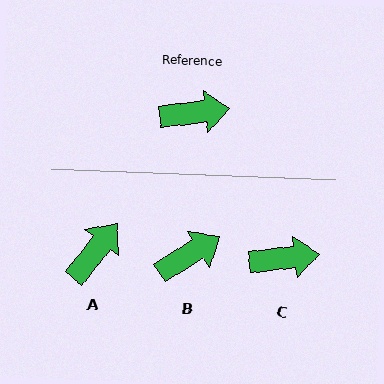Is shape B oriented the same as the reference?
No, it is off by about 25 degrees.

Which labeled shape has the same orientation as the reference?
C.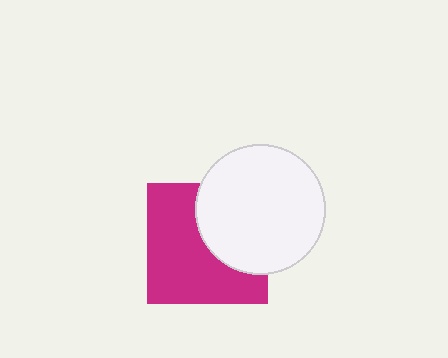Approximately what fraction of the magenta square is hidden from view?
Roughly 39% of the magenta square is hidden behind the white circle.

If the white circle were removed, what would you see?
You would see the complete magenta square.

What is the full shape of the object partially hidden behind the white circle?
The partially hidden object is a magenta square.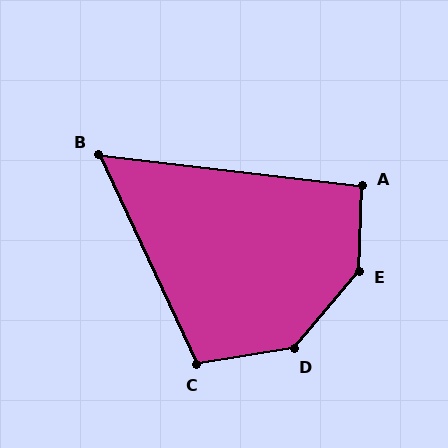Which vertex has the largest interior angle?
E, at approximately 142 degrees.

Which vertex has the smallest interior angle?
B, at approximately 58 degrees.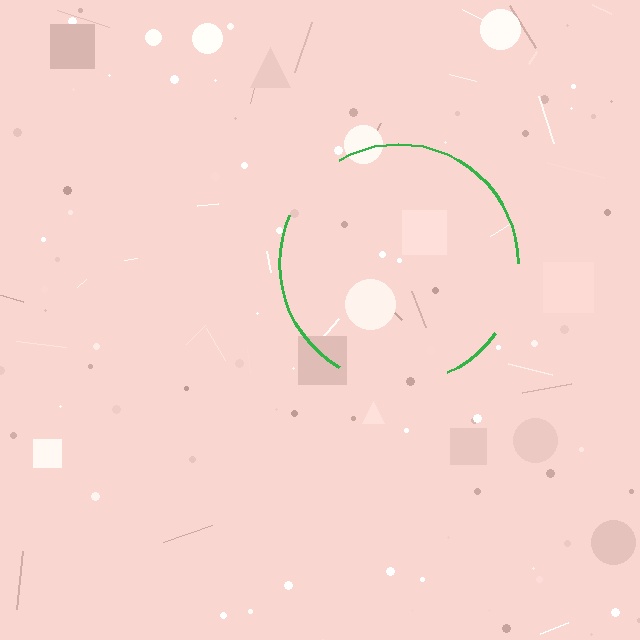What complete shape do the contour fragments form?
The contour fragments form a circle.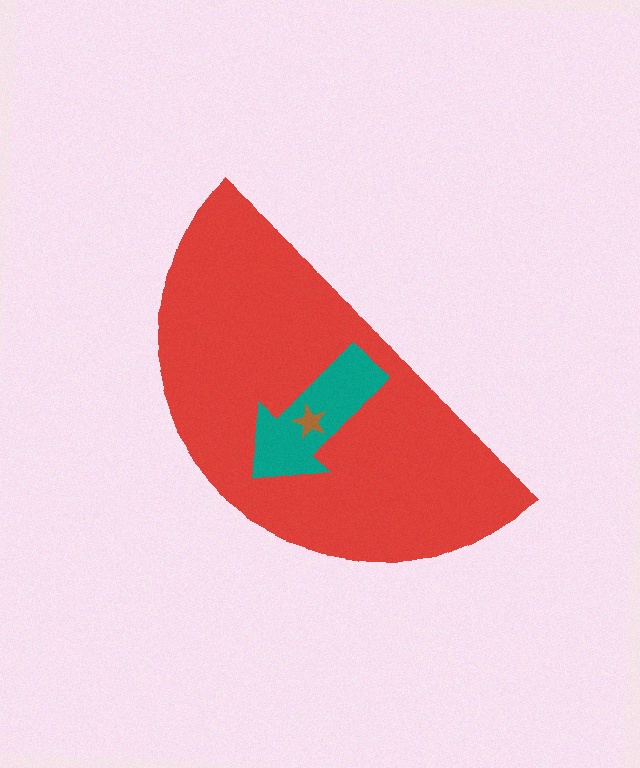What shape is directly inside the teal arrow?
The brown star.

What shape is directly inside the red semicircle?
The teal arrow.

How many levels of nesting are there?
3.